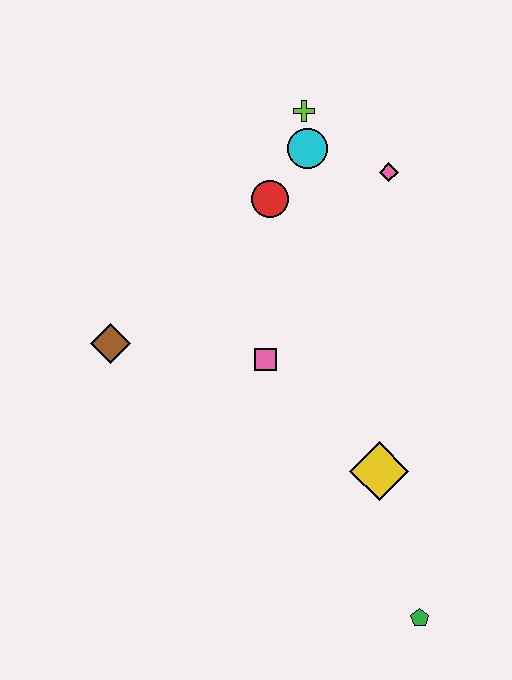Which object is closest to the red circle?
The cyan circle is closest to the red circle.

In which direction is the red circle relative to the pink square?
The red circle is above the pink square.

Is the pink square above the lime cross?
No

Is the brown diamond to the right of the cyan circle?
No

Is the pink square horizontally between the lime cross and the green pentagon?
No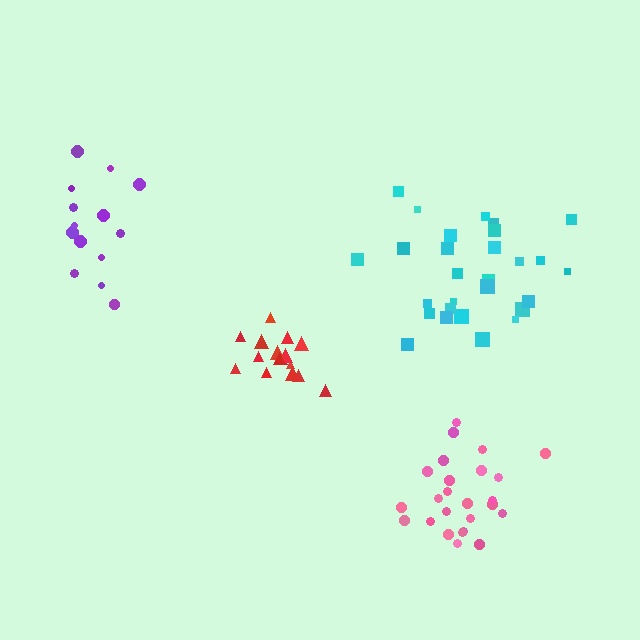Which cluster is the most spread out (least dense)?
Purple.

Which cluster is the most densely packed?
Red.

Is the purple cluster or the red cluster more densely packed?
Red.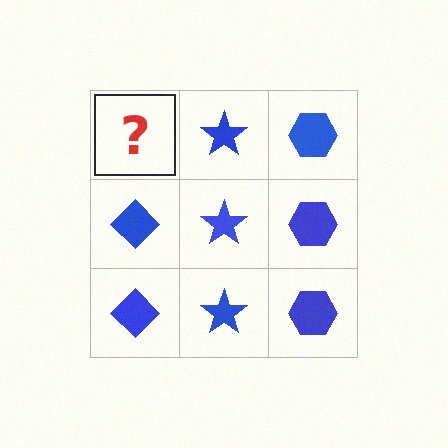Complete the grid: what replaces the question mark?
The question mark should be replaced with a blue diamond.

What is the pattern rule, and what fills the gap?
The rule is that each column has a consistent shape. The gap should be filled with a blue diamond.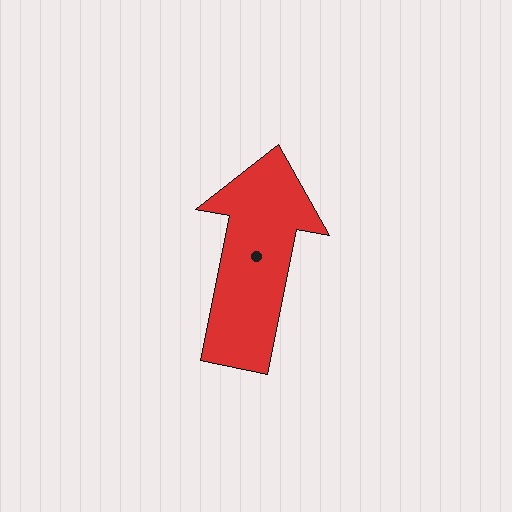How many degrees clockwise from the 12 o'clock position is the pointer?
Approximately 11 degrees.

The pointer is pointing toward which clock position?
Roughly 12 o'clock.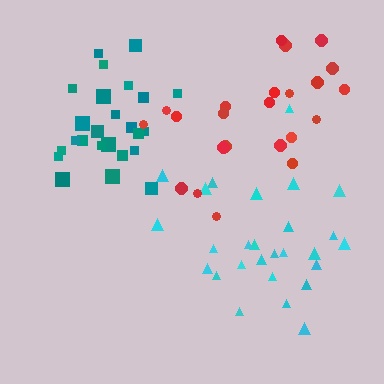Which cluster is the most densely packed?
Teal.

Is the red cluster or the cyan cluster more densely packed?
Cyan.